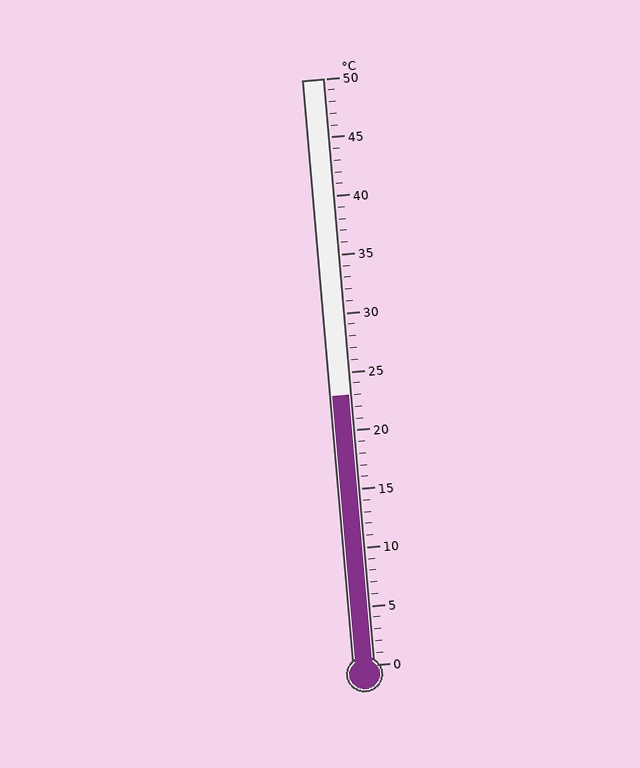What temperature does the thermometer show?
The thermometer shows approximately 23°C.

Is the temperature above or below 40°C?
The temperature is below 40°C.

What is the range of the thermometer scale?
The thermometer scale ranges from 0°C to 50°C.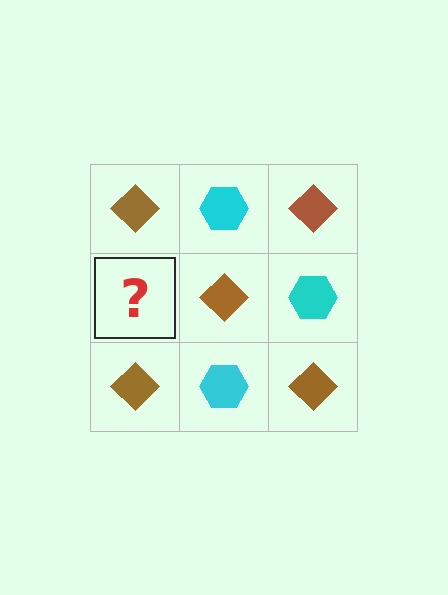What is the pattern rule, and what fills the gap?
The rule is that it alternates brown diamond and cyan hexagon in a checkerboard pattern. The gap should be filled with a cyan hexagon.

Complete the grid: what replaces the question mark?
The question mark should be replaced with a cyan hexagon.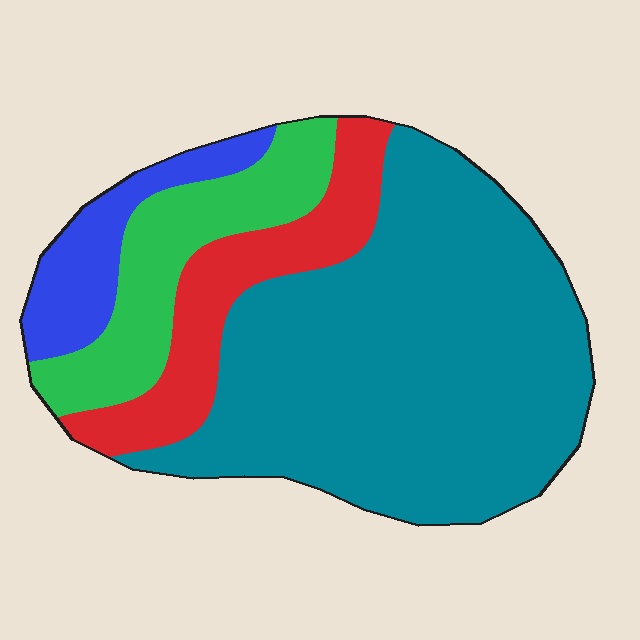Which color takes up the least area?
Blue, at roughly 10%.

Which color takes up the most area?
Teal, at roughly 60%.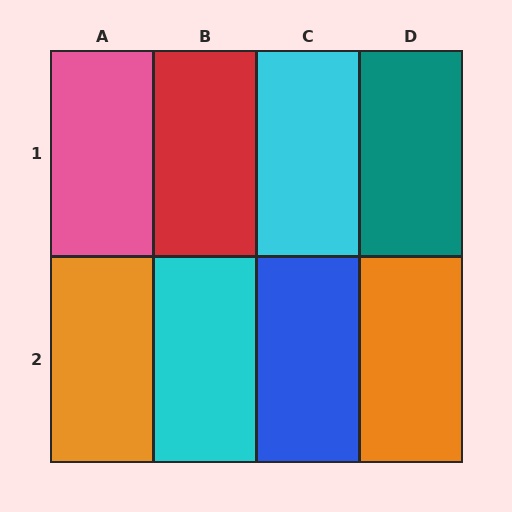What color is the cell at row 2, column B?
Cyan.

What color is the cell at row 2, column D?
Orange.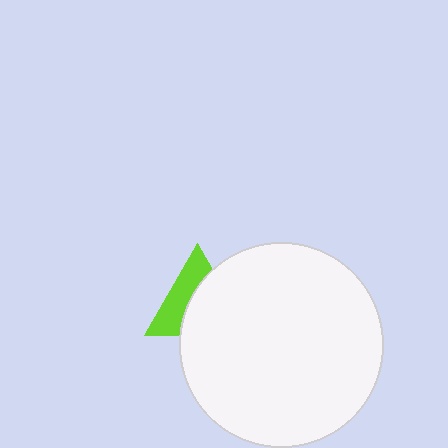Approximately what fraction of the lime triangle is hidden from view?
Roughly 55% of the lime triangle is hidden behind the white circle.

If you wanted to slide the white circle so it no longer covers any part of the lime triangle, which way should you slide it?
Slide it right — that is the most direct way to separate the two shapes.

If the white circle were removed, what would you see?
You would see the complete lime triangle.